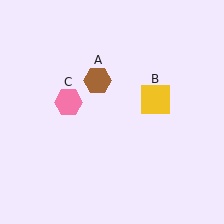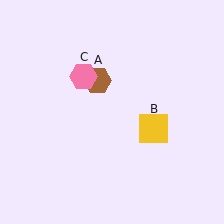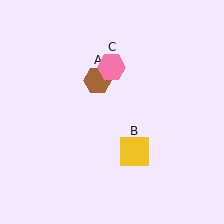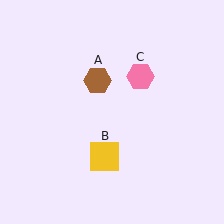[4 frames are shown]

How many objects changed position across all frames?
2 objects changed position: yellow square (object B), pink hexagon (object C).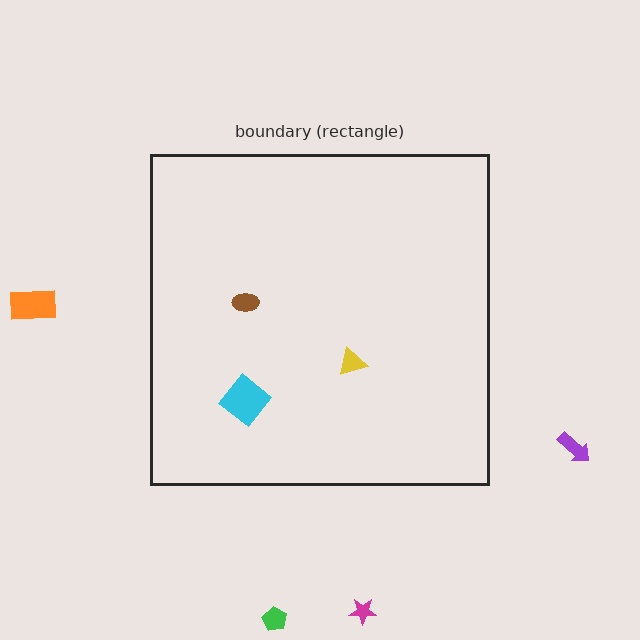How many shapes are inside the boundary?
3 inside, 4 outside.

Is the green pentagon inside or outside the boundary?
Outside.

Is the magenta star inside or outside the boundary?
Outside.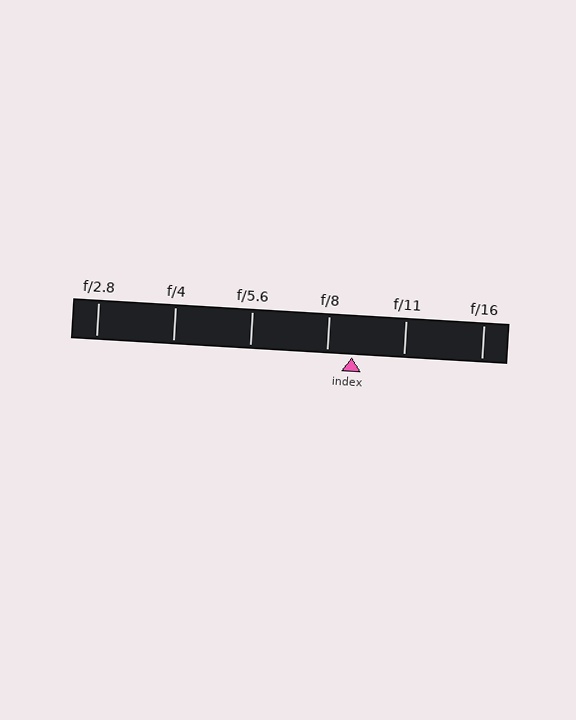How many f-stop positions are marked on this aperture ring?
There are 6 f-stop positions marked.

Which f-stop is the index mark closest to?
The index mark is closest to f/8.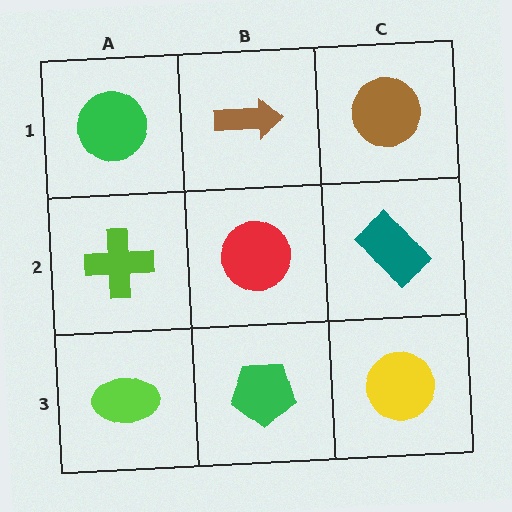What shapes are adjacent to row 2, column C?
A brown circle (row 1, column C), a yellow circle (row 3, column C), a red circle (row 2, column B).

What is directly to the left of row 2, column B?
A lime cross.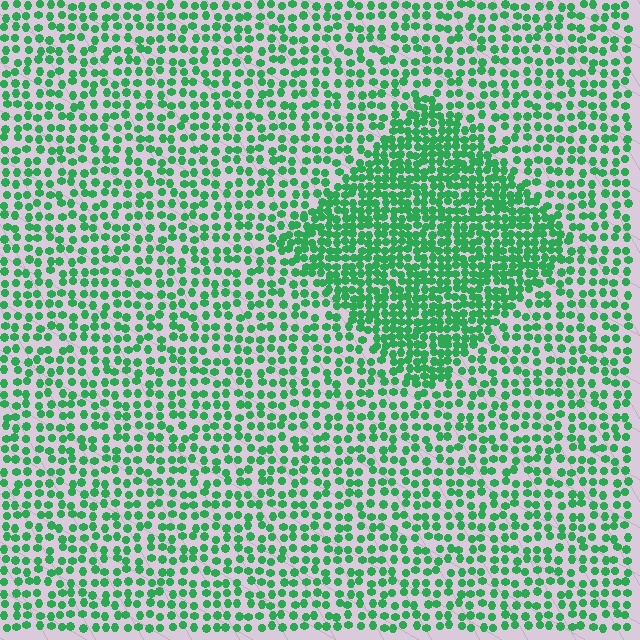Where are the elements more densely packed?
The elements are more densely packed inside the diamond boundary.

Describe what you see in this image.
The image contains small green elements arranged at two different densities. A diamond-shaped region is visible where the elements are more densely packed than the surrounding area.